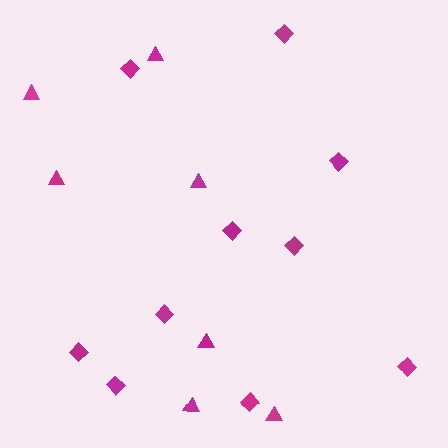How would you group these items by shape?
There are 2 groups: one group of diamonds (10) and one group of triangles (7).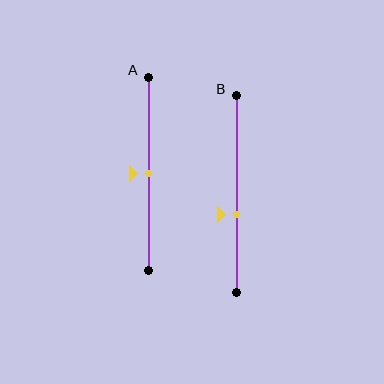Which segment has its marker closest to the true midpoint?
Segment A has its marker closest to the true midpoint.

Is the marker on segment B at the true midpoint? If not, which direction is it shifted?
No, the marker on segment B is shifted downward by about 10% of the segment length.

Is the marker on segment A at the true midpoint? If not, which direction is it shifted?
Yes, the marker on segment A is at the true midpoint.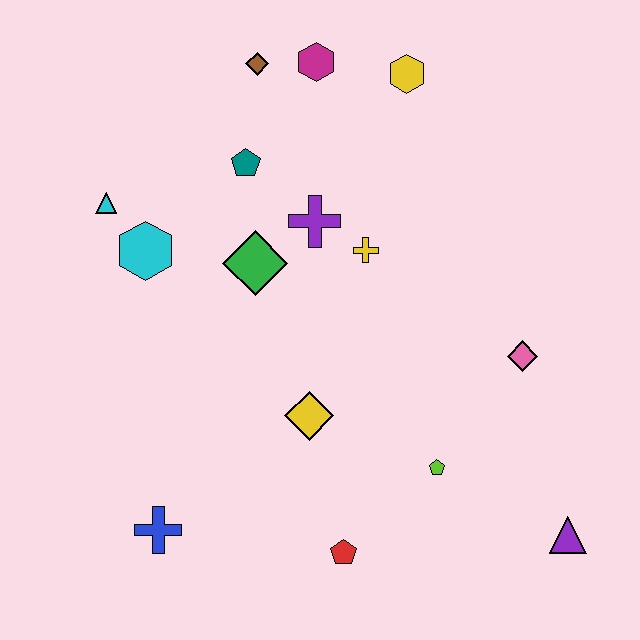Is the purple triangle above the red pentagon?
Yes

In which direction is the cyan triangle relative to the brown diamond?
The cyan triangle is to the left of the brown diamond.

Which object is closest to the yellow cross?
The purple cross is closest to the yellow cross.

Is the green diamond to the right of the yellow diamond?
No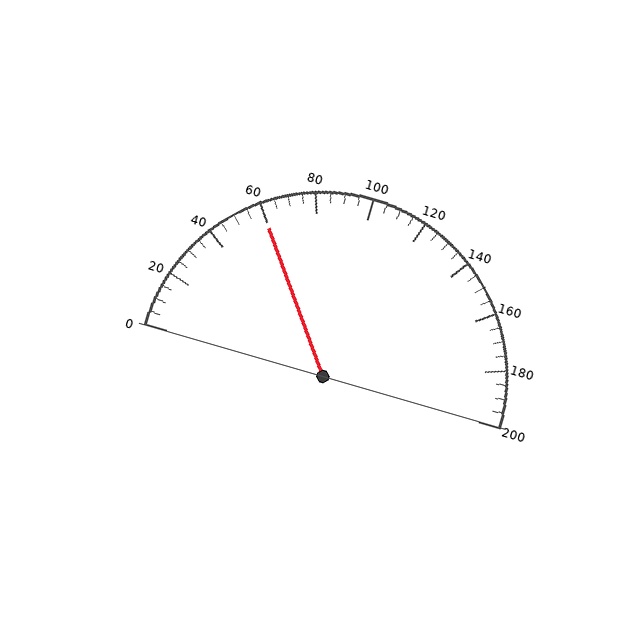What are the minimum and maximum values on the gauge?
The gauge ranges from 0 to 200.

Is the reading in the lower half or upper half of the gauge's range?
The reading is in the lower half of the range (0 to 200).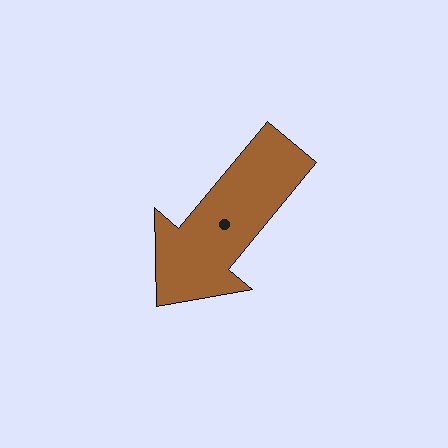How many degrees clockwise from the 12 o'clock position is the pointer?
Approximately 220 degrees.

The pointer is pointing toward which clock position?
Roughly 7 o'clock.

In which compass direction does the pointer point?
Southwest.